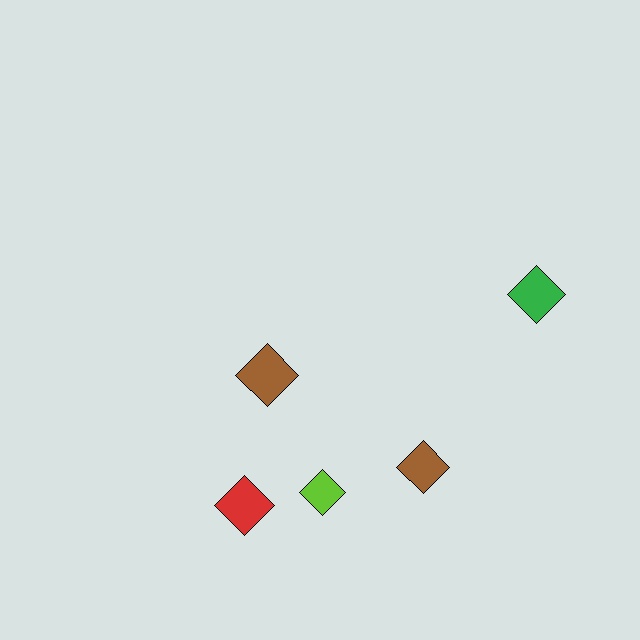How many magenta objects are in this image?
There are no magenta objects.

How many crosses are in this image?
There are no crosses.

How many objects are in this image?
There are 5 objects.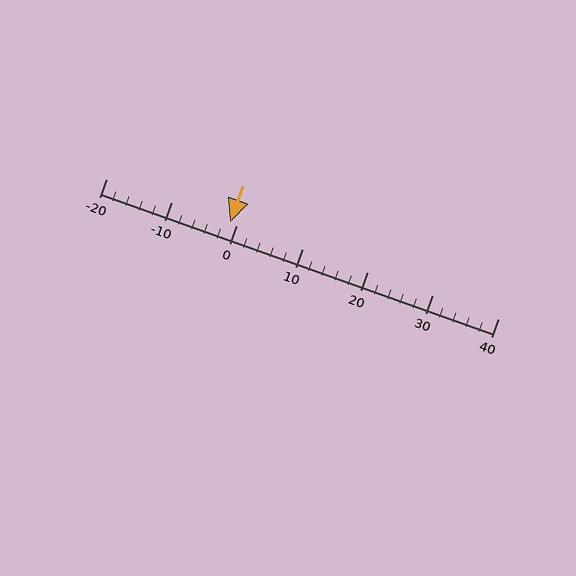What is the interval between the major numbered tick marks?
The major tick marks are spaced 10 units apart.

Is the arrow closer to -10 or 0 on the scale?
The arrow is closer to 0.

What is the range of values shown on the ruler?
The ruler shows values from -20 to 40.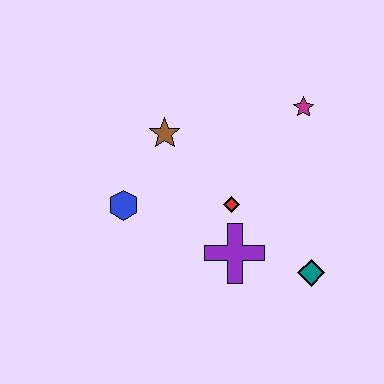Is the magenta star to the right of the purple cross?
Yes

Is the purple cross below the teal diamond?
No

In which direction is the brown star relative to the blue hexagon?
The brown star is above the blue hexagon.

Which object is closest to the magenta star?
The red diamond is closest to the magenta star.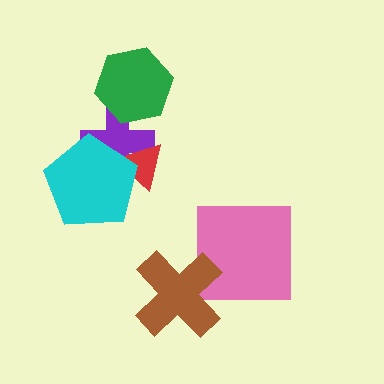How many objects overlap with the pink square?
1 object overlaps with the pink square.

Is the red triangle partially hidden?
Yes, it is partially covered by another shape.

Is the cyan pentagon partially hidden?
No, no other shape covers it.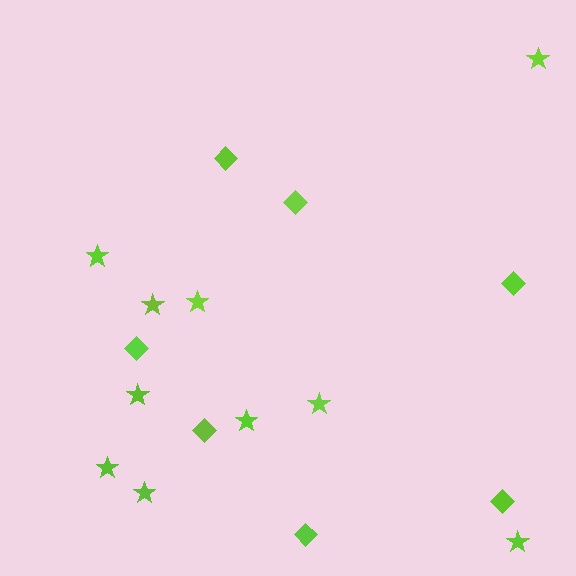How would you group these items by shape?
There are 2 groups: one group of diamonds (7) and one group of stars (10).